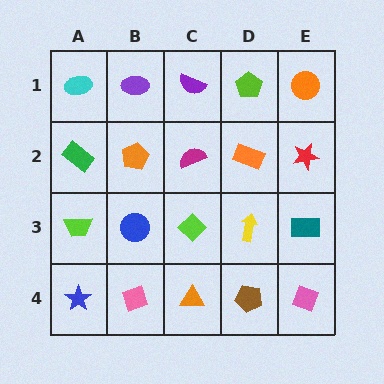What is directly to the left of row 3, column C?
A blue circle.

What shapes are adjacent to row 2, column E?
An orange circle (row 1, column E), a teal rectangle (row 3, column E), an orange rectangle (row 2, column D).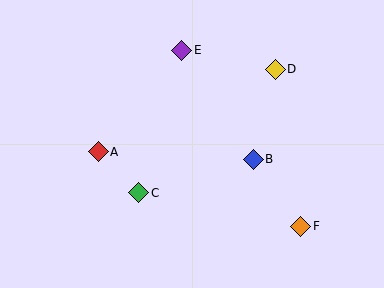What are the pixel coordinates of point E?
Point E is at (182, 50).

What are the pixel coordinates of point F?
Point F is at (301, 226).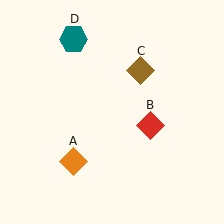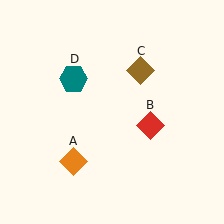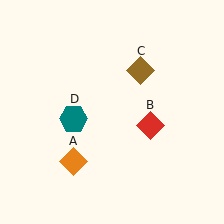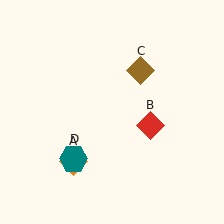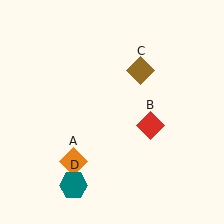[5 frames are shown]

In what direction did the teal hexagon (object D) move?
The teal hexagon (object D) moved down.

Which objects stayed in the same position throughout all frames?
Orange diamond (object A) and red diamond (object B) and brown diamond (object C) remained stationary.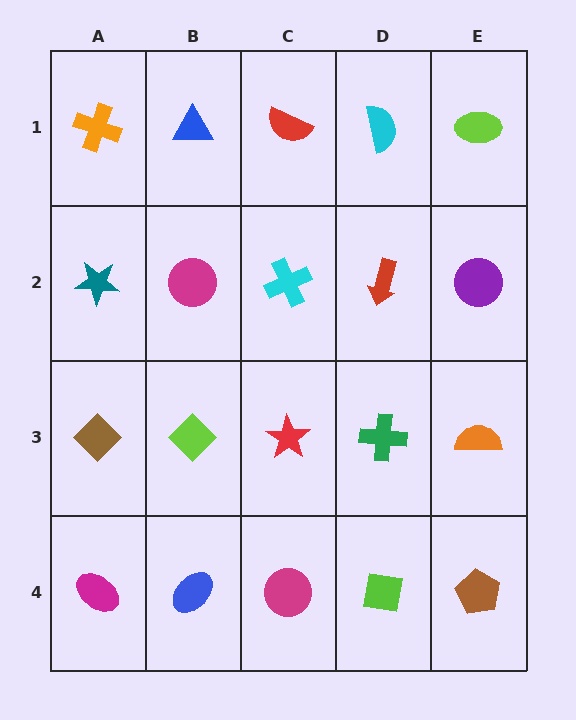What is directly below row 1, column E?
A purple circle.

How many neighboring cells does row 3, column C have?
4.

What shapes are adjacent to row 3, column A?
A teal star (row 2, column A), a magenta ellipse (row 4, column A), a lime diamond (row 3, column B).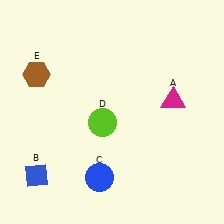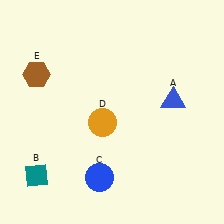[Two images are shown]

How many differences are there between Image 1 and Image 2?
There are 3 differences between the two images.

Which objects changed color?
A changed from magenta to blue. B changed from blue to teal. D changed from lime to orange.